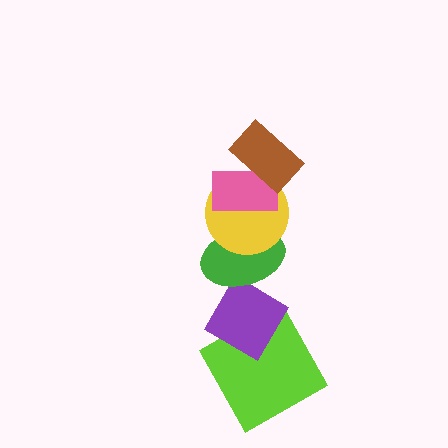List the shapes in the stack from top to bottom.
From top to bottom: the brown rectangle, the pink rectangle, the yellow circle, the green ellipse, the purple diamond, the lime square.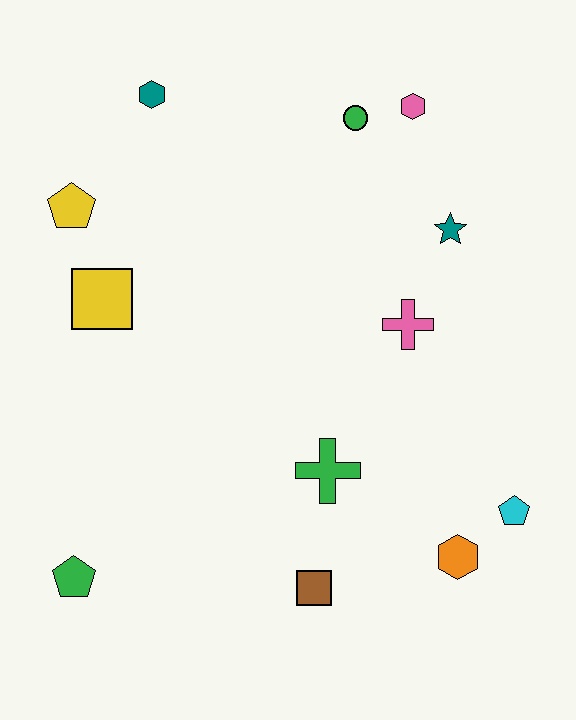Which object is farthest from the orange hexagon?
The teal hexagon is farthest from the orange hexagon.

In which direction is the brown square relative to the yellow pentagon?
The brown square is below the yellow pentagon.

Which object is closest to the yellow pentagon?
The yellow square is closest to the yellow pentagon.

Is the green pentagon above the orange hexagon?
No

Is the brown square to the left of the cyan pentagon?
Yes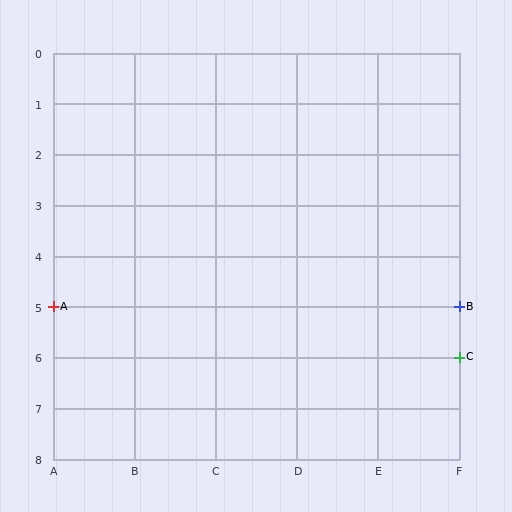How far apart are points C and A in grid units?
Points C and A are 5 columns and 1 row apart (about 5.1 grid units diagonally).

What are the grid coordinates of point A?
Point A is at grid coordinates (A, 5).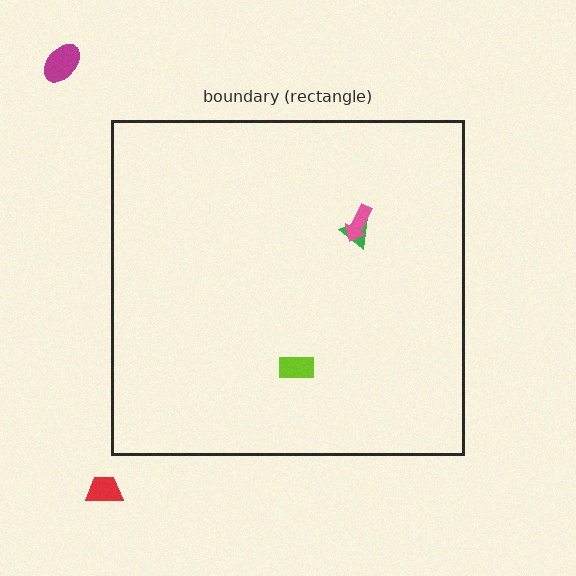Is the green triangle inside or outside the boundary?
Inside.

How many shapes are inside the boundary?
3 inside, 2 outside.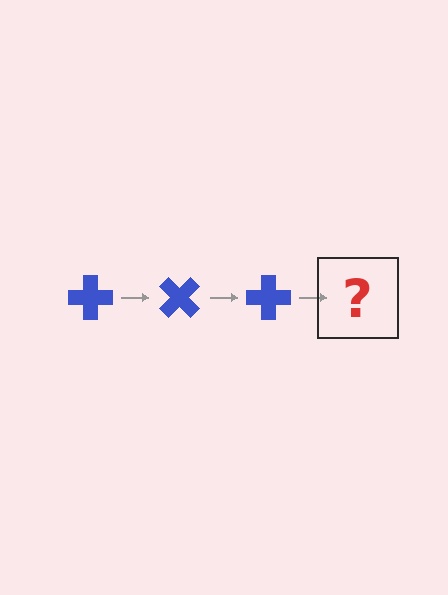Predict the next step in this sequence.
The next step is a blue cross rotated 135 degrees.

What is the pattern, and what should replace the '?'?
The pattern is that the cross rotates 45 degrees each step. The '?' should be a blue cross rotated 135 degrees.